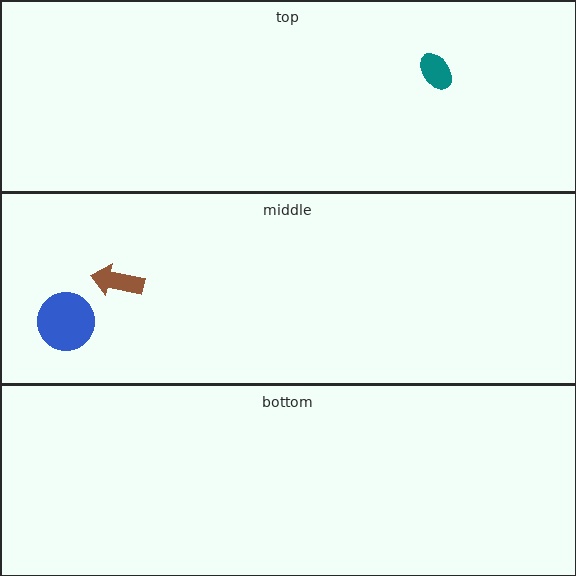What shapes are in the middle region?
The blue circle, the brown arrow.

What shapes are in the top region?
The teal ellipse.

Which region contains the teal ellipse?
The top region.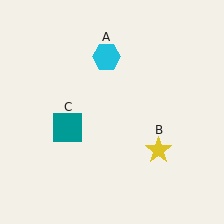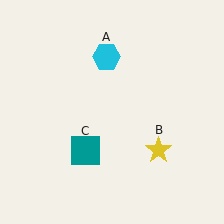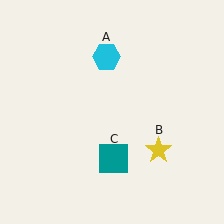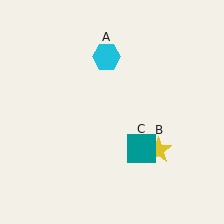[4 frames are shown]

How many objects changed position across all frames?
1 object changed position: teal square (object C).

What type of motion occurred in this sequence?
The teal square (object C) rotated counterclockwise around the center of the scene.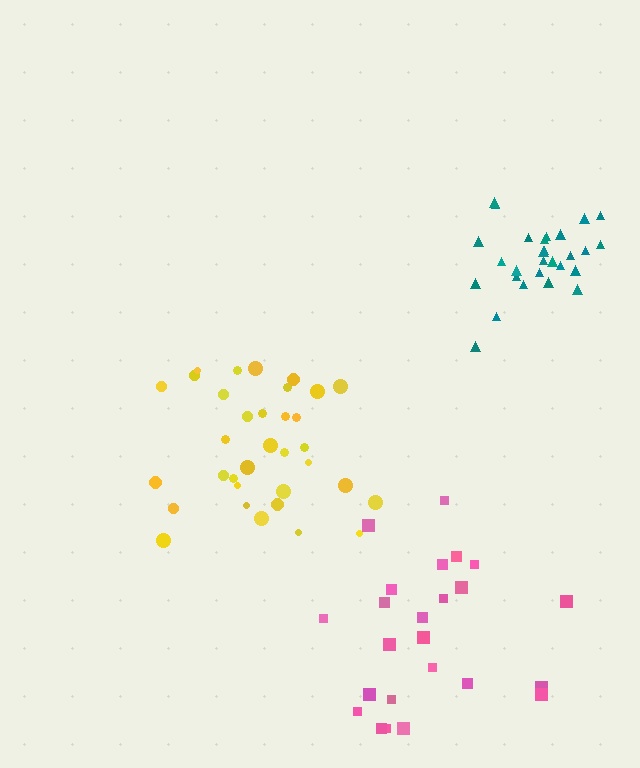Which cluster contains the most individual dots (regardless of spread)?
Yellow (34).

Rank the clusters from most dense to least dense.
teal, yellow, pink.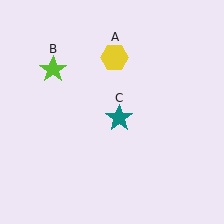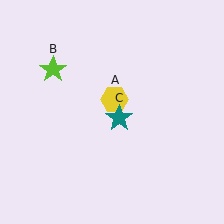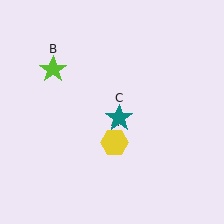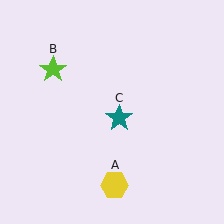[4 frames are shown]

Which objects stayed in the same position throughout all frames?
Lime star (object B) and teal star (object C) remained stationary.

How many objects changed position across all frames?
1 object changed position: yellow hexagon (object A).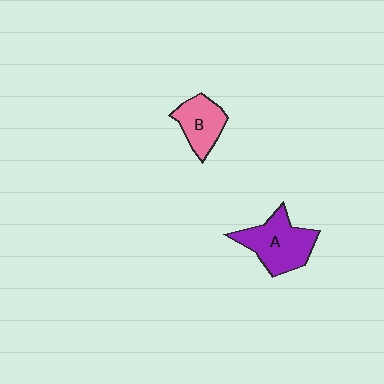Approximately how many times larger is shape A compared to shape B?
Approximately 1.5 times.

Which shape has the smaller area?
Shape B (pink).